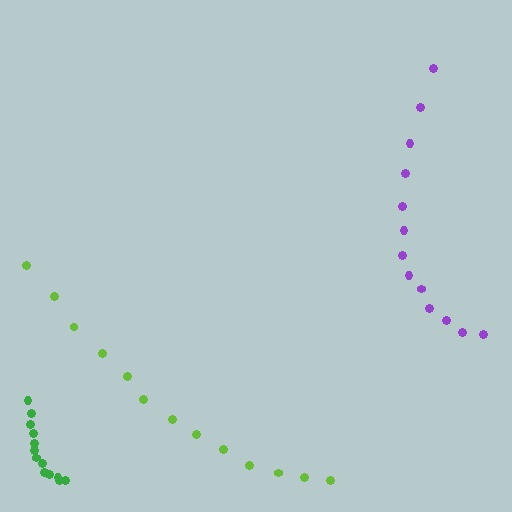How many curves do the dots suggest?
There are 3 distinct paths.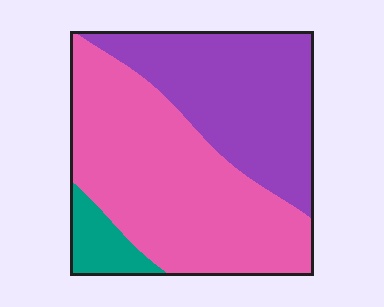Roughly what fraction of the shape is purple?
Purple takes up about three eighths (3/8) of the shape.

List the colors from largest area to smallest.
From largest to smallest: pink, purple, teal.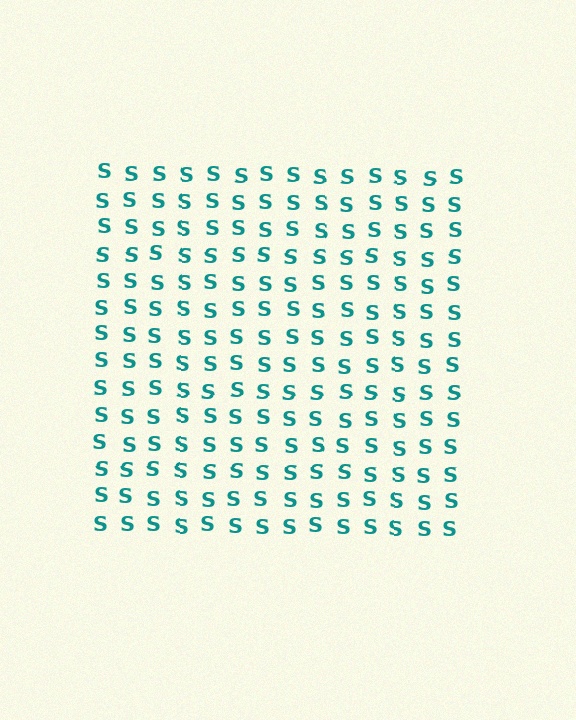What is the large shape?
The large shape is a square.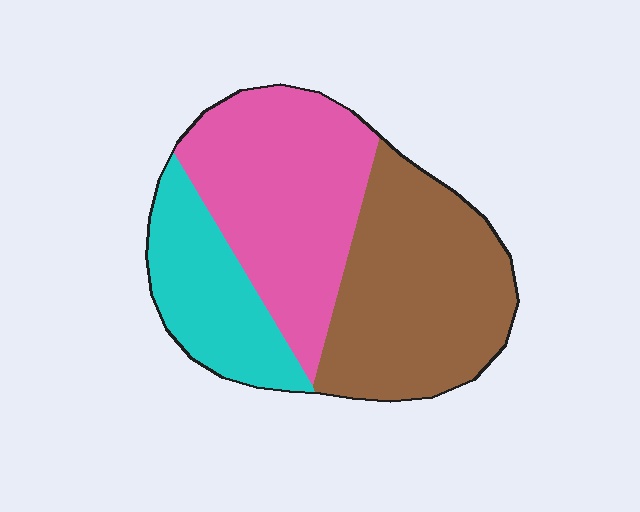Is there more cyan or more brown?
Brown.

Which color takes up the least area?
Cyan, at roughly 20%.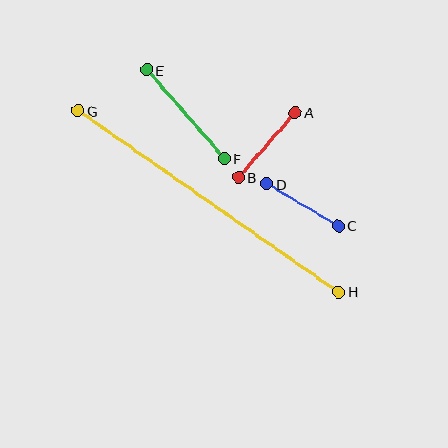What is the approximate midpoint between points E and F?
The midpoint is at approximately (185, 114) pixels.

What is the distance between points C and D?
The distance is approximately 83 pixels.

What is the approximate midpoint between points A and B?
The midpoint is at approximately (267, 145) pixels.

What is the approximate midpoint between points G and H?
The midpoint is at approximately (208, 201) pixels.